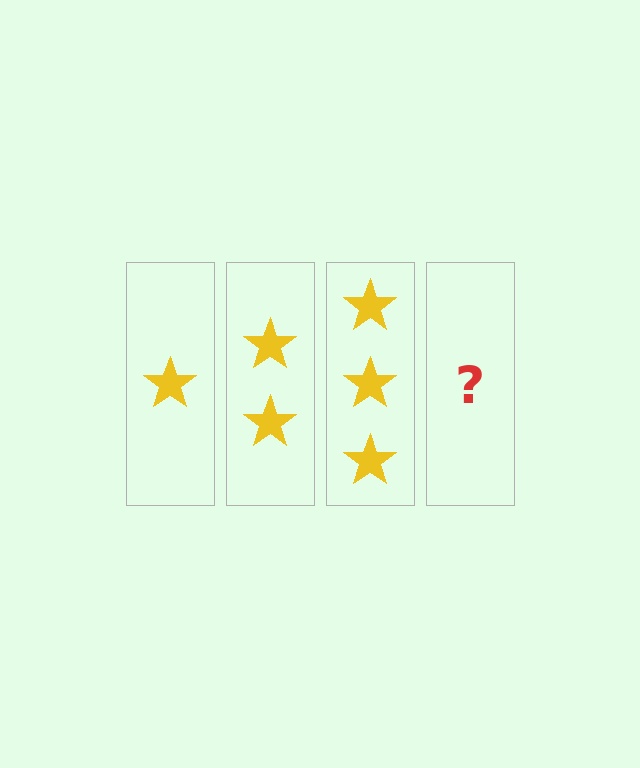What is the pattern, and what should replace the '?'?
The pattern is that each step adds one more star. The '?' should be 4 stars.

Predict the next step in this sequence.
The next step is 4 stars.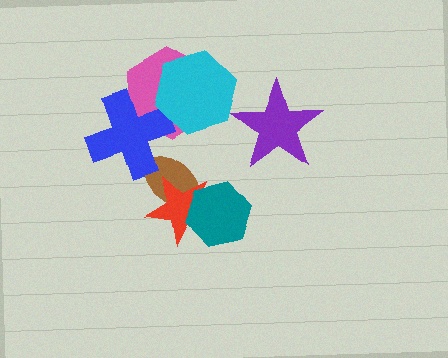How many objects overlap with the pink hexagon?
2 objects overlap with the pink hexagon.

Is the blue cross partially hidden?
Yes, it is partially covered by another shape.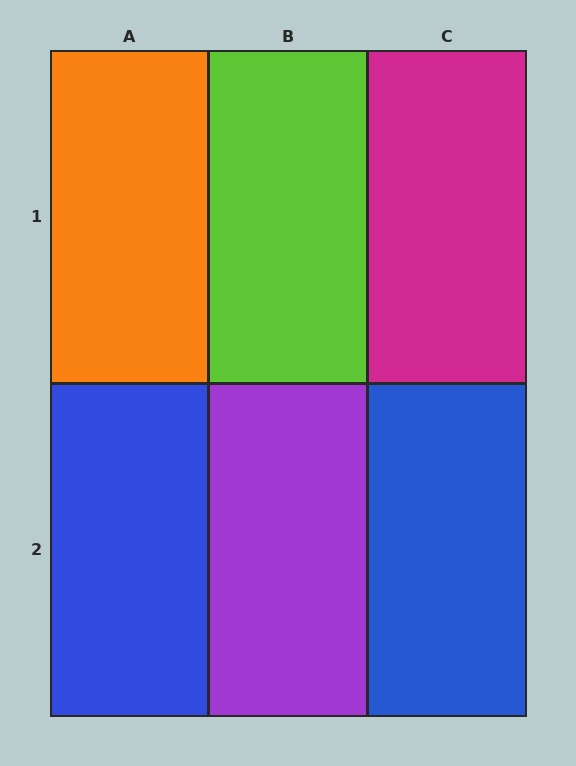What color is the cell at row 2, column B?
Purple.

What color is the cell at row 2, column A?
Blue.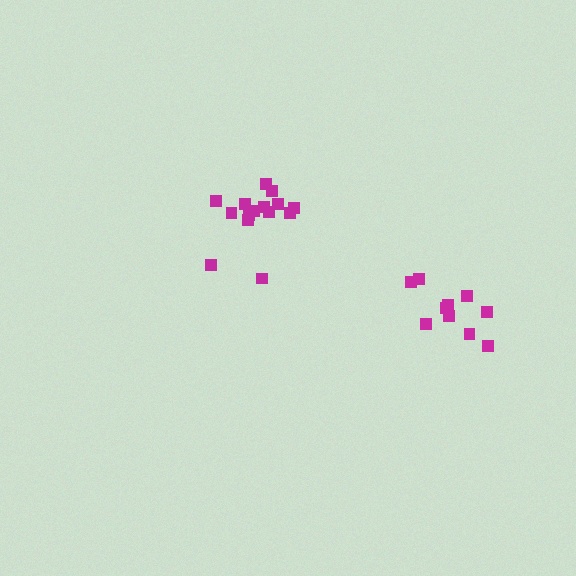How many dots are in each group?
Group 1: 15 dots, Group 2: 10 dots (25 total).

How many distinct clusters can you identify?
There are 2 distinct clusters.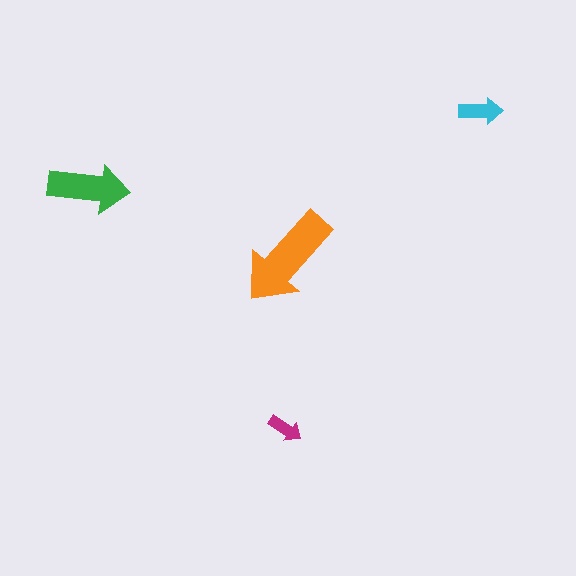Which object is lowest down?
The magenta arrow is bottommost.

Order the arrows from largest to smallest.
the orange one, the green one, the cyan one, the magenta one.